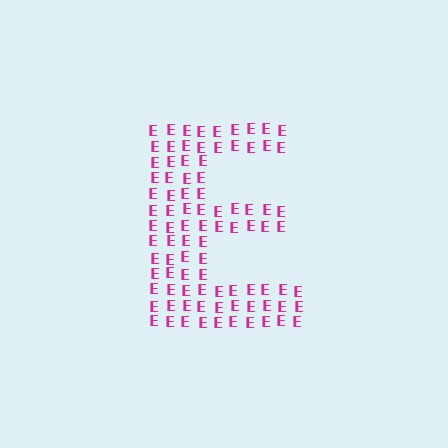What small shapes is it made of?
It is made of small letter E's.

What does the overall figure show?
The overall figure shows the letter E.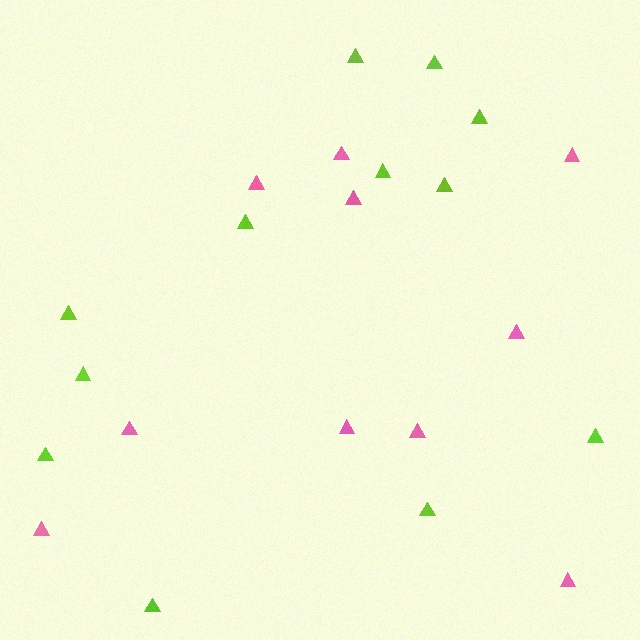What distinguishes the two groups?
There are 2 groups: one group of pink triangles (10) and one group of lime triangles (12).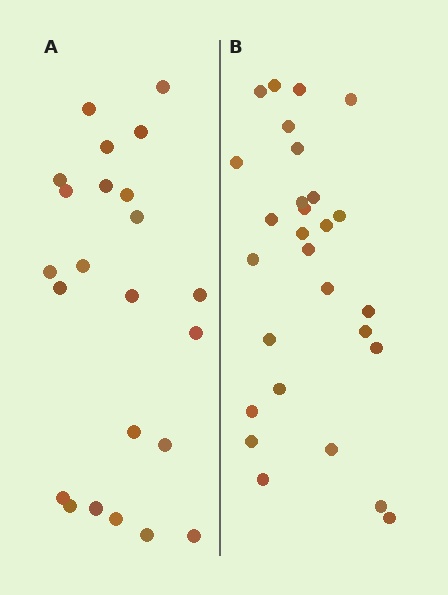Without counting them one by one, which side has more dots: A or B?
Region B (the right region) has more dots.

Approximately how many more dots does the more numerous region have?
Region B has about 5 more dots than region A.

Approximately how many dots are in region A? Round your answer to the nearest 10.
About 20 dots. (The exact count is 23, which rounds to 20.)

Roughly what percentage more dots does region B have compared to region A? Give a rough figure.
About 20% more.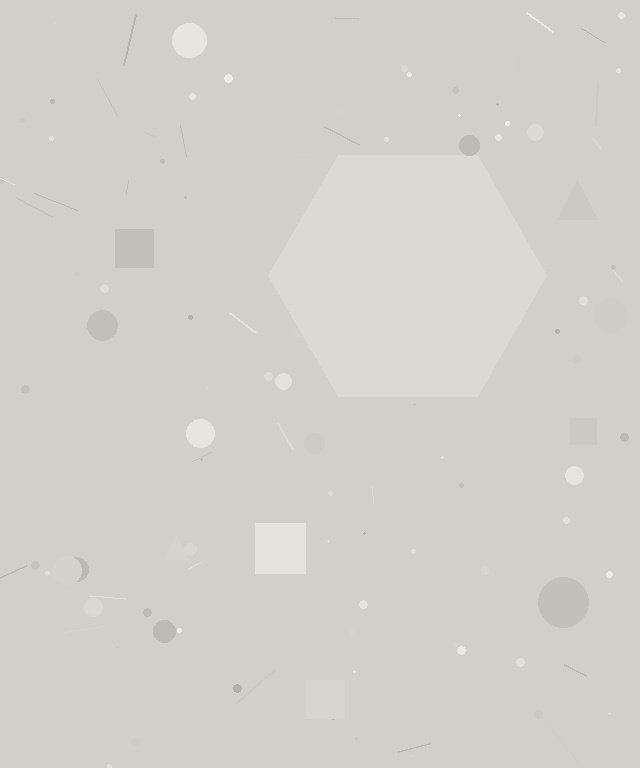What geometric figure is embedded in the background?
A hexagon is embedded in the background.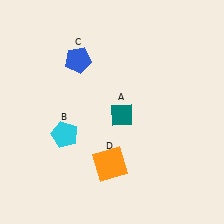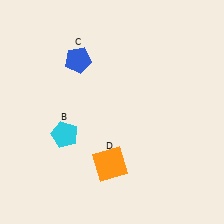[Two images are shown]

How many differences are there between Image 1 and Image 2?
There is 1 difference between the two images.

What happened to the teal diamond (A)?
The teal diamond (A) was removed in Image 2. It was in the bottom-right area of Image 1.